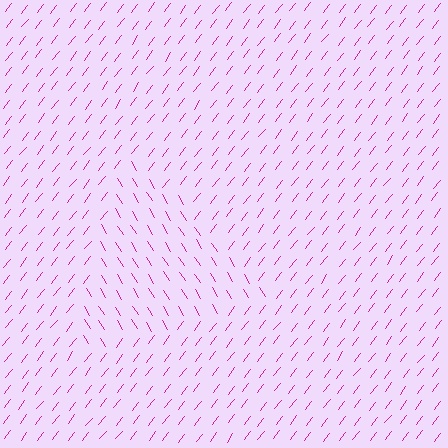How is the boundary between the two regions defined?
The boundary is defined purely by a change in line orientation (approximately 69 degrees difference). All lines are the same color and thickness.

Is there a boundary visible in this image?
Yes, there is a texture boundary formed by a change in line orientation.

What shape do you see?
I see a triangle.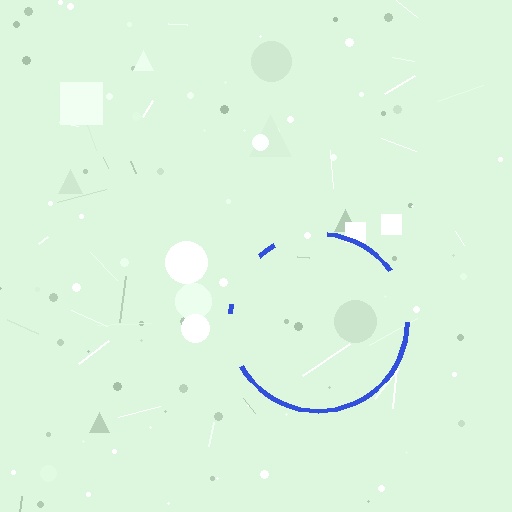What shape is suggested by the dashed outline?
The dashed outline suggests a circle.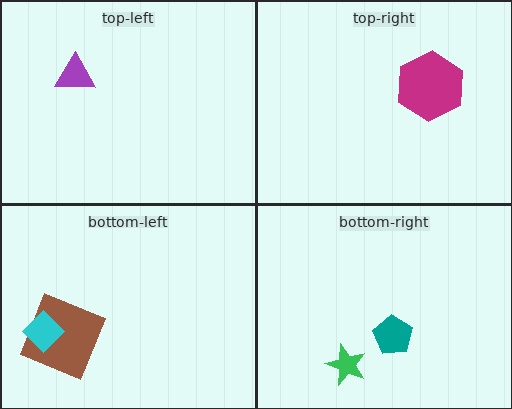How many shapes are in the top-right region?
1.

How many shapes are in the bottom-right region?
2.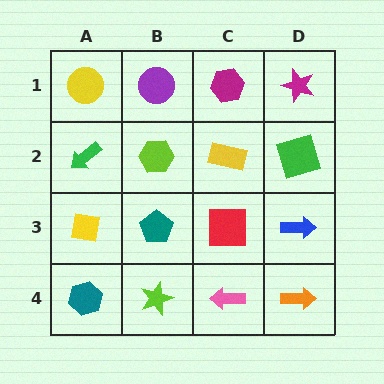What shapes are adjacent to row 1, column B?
A lime hexagon (row 2, column B), a yellow circle (row 1, column A), a magenta hexagon (row 1, column C).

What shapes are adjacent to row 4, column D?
A blue arrow (row 3, column D), a pink arrow (row 4, column C).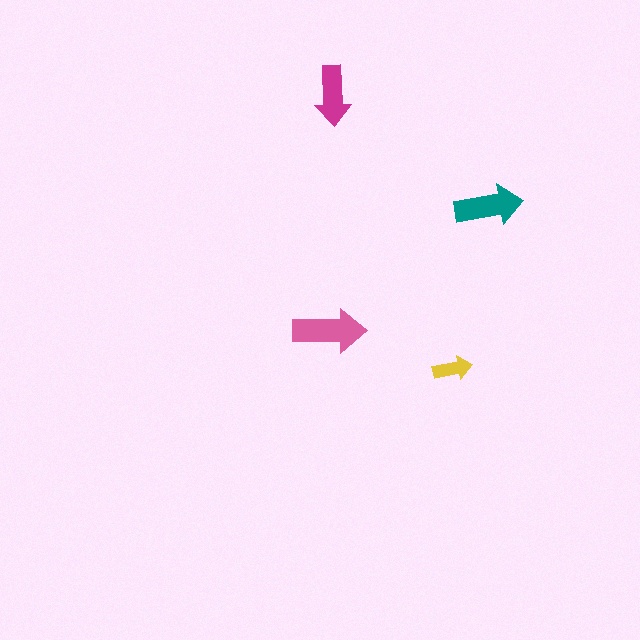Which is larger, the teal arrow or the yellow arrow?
The teal one.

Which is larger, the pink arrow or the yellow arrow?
The pink one.